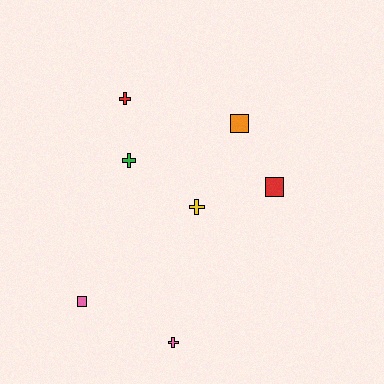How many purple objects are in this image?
There are no purple objects.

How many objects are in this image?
There are 7 objects.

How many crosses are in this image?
There are 4 crosses.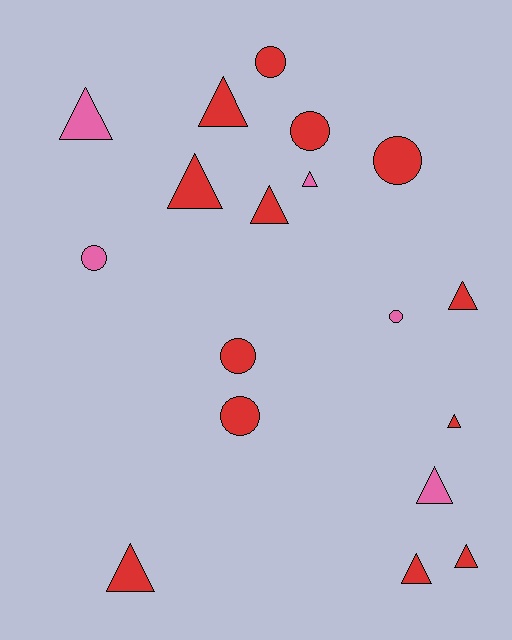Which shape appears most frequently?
Triangle, with 11 objects.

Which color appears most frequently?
Red, with 13 objects.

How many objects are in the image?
There are 18 objects.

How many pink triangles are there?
There are 3 pink triangles.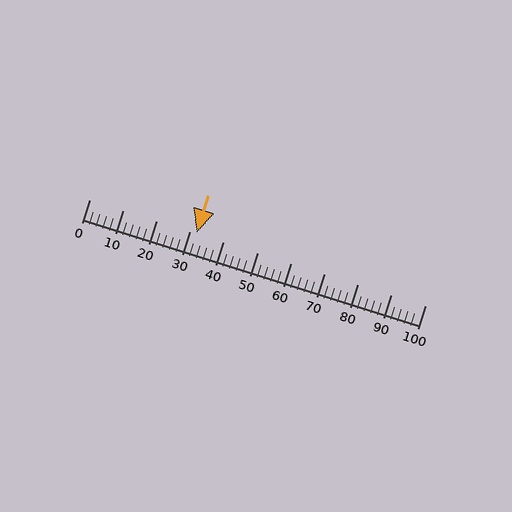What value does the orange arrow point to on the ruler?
The orange arrow points to approximately 32.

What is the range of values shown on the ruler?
The ruler shows values from 0 to 100.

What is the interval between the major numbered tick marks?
The major tick marks are spaced 10 units apart.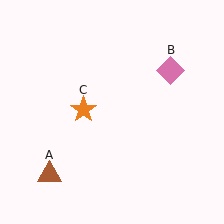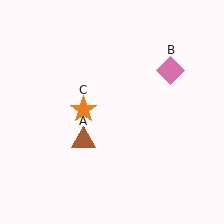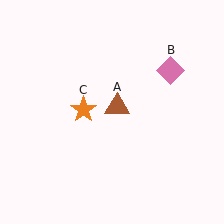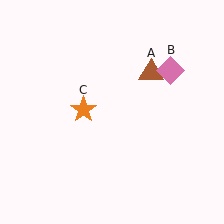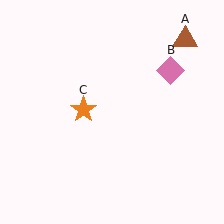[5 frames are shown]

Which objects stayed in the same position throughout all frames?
Pink diamond (object B) and orange star (object C) remained stationary.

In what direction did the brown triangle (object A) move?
The brown triangle (object A) moved up and to the right.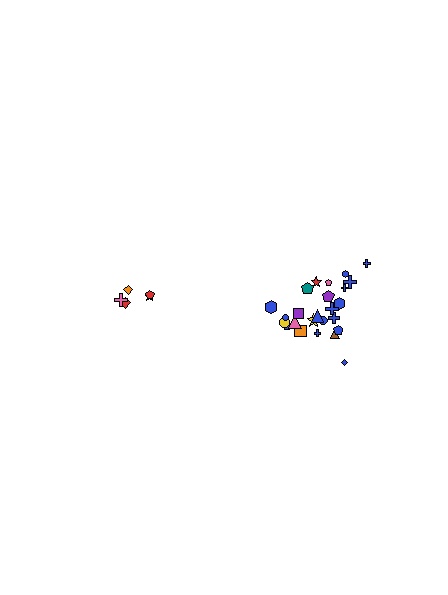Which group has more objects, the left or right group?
The right group.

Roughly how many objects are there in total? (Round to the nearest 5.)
Roughly 30 objects in total.